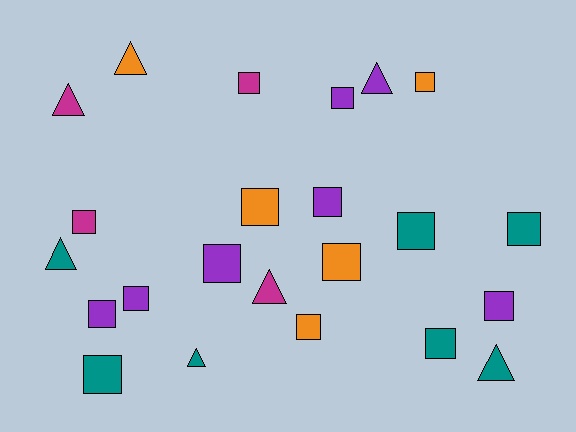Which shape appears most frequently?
Square, with 16 objects.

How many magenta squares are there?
There are 2 magenta squares.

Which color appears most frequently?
Purple, with 7 objects.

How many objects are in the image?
There are 23 objects.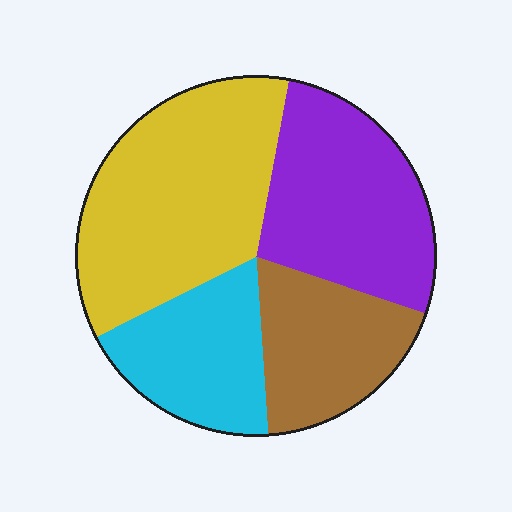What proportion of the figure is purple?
Purple covers 27% of the figure.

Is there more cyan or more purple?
Purple.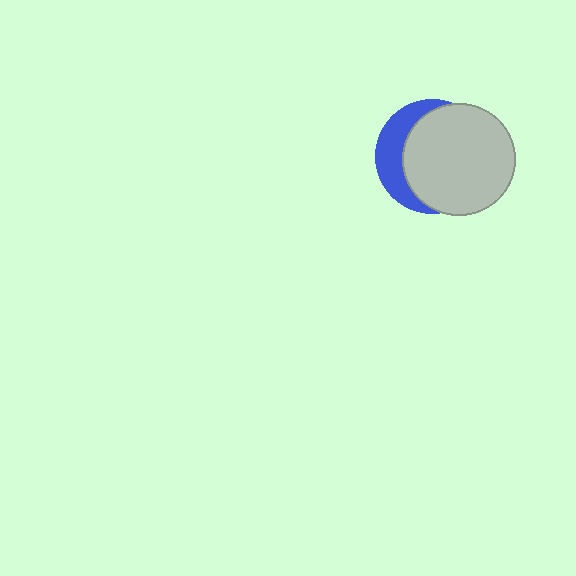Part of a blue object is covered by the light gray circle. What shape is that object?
It is a circle.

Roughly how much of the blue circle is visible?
A small part of it is visible (roughly 30%).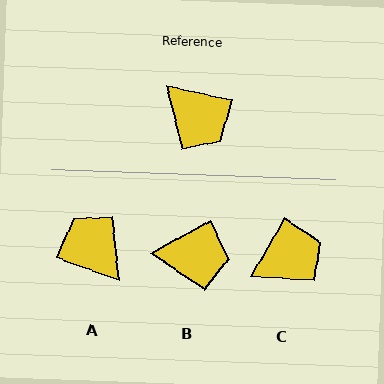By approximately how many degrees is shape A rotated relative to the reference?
Approximately 172 degrees counter-clockwise.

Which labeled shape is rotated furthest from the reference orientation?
A, about 172 degrees away.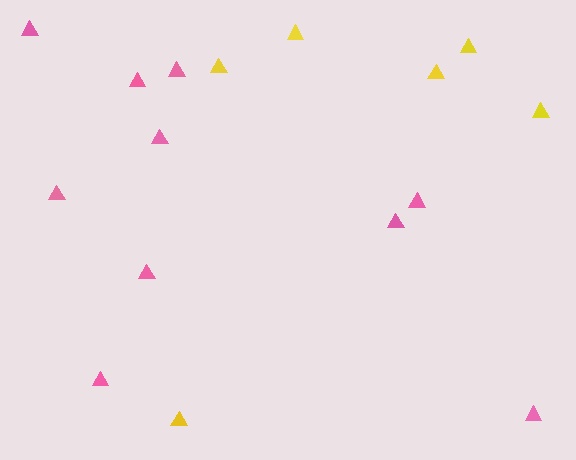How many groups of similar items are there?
There are 2 groups: one group of pink triangles (10) and one group of yellow triangles (6).